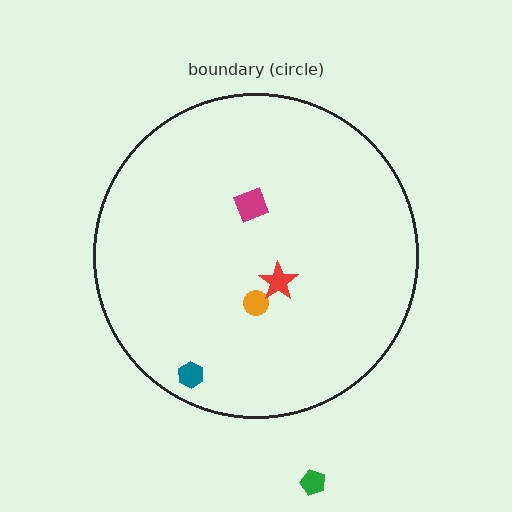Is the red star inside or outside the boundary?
Inside.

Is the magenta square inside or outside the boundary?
Inside.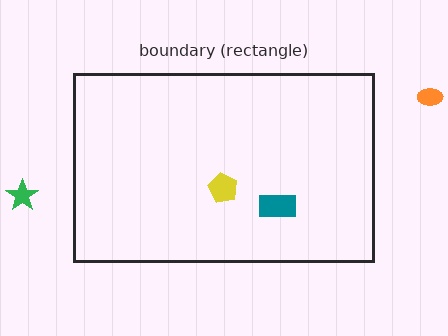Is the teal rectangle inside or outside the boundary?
Inside.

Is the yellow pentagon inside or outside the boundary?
Inside.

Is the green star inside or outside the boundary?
Outside.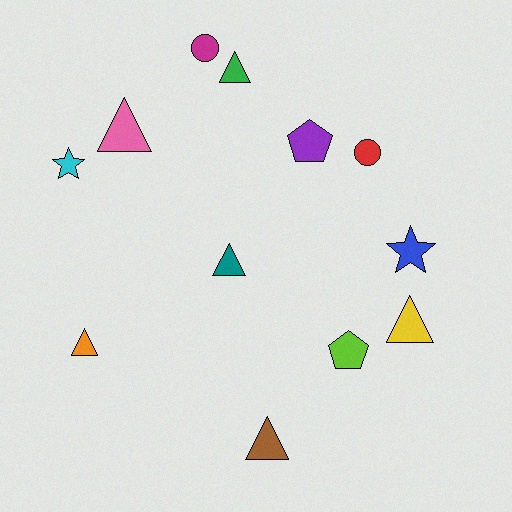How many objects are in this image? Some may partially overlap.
There are 12 objects.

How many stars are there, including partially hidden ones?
There are 2 stars.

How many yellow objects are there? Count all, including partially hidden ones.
There is 1 yellow object.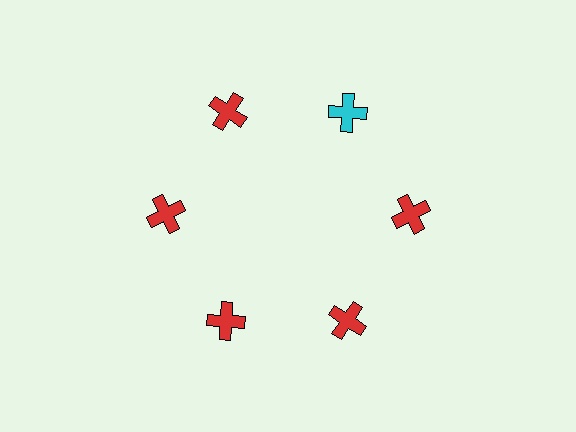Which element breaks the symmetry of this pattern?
The cyan cross at roughly the 1 o'clock position breaks the symmetry. All other shapes are red crosses.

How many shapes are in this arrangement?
There are 6 shapes arranged in a ring pattern.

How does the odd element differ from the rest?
It has a different color: cyan instead of red.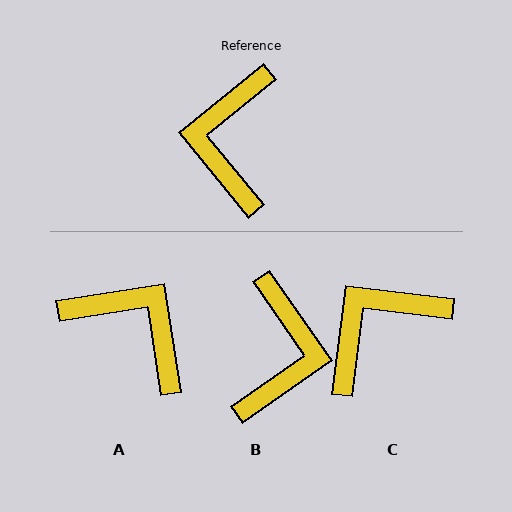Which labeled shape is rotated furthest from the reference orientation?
B, about 175 degrees away.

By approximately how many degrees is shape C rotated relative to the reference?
Approximately 46 degrees clockwise.